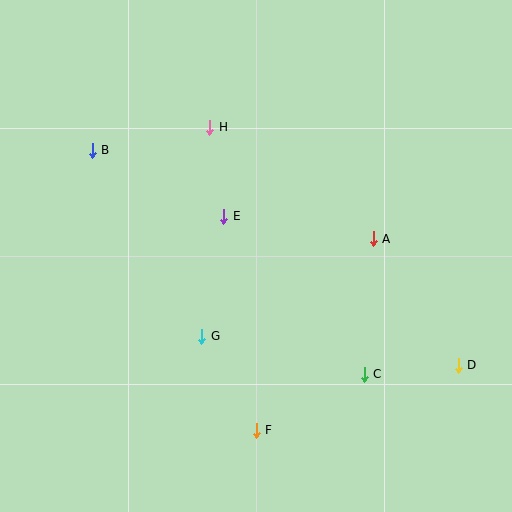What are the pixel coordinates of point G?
Point G is at (202, 336).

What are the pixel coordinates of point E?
Point E is at (224, 216).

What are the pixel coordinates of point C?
Point C is at (364, 374).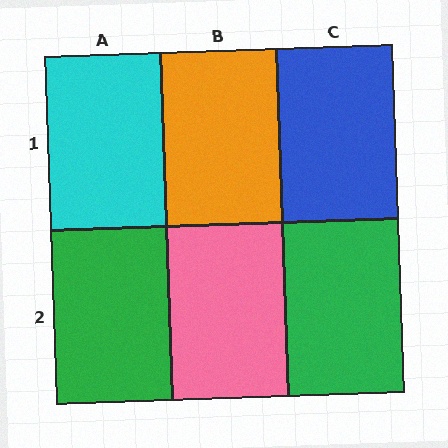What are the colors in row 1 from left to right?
Cyan, orange, blue.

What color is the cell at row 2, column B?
Pink.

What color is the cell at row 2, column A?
Green.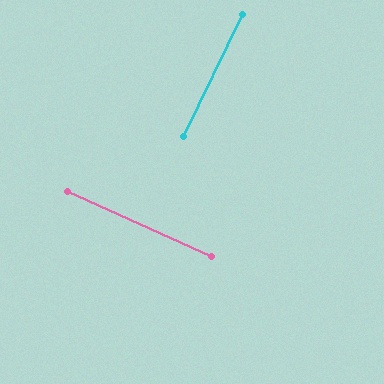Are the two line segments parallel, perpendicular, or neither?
Perpendicular — they meet at approximately 89°.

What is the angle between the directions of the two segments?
Approximately 89 degrees.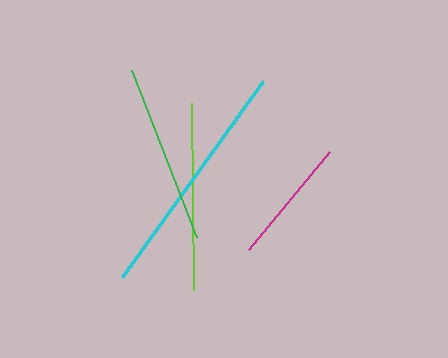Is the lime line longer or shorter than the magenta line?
The lime line is longer than the magenta line.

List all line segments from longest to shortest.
From longest to shortest: cyan, lime, green, magenta.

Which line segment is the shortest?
The magenta line is the shortest at approximately 127 pixels.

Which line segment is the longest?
The cyan line is the longest at approximately 242 pixels.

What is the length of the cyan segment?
The cyan segment is approximately 242 pixels long.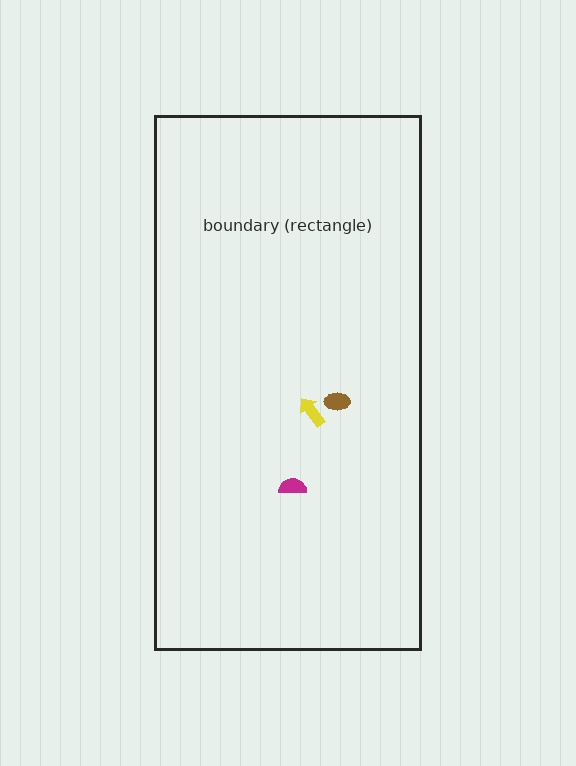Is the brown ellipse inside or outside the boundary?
Inside.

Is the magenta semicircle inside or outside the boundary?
Inside.